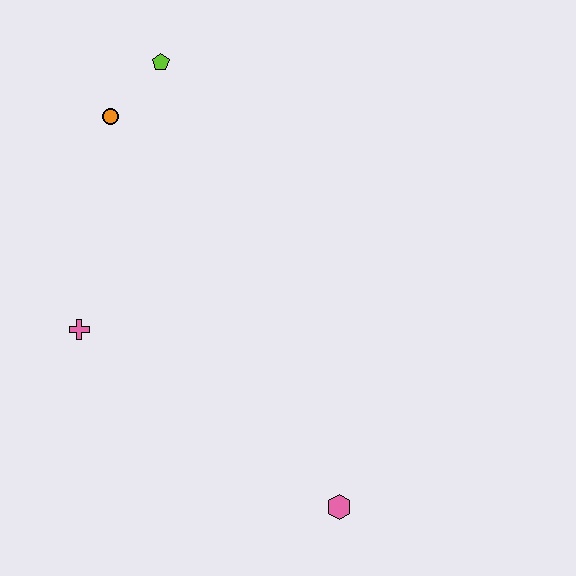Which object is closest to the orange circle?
The lime pentagon is closest to the orange circle.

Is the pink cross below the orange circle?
Yes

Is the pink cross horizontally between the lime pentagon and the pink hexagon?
No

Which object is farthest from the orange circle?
The pink hexagon is farthest from the orange circle.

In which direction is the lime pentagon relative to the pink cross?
The lime pentagon is above the pink cross.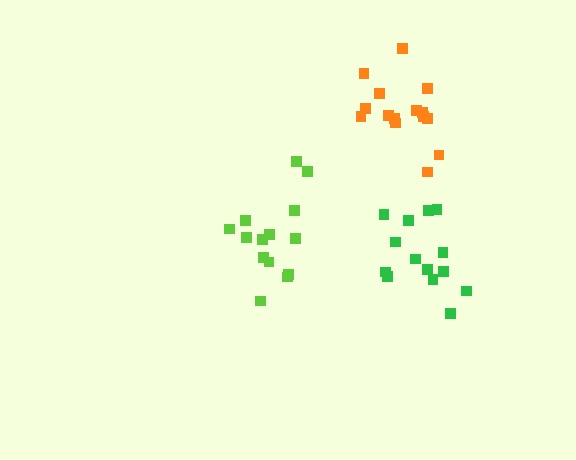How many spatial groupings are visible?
There are 3 spatial groupings.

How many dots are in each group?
Group 1: 14 dots, Group 2: 15 dots, Group 3: 14 dots (43 total).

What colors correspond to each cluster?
The clusters are colored: lime, orange, green.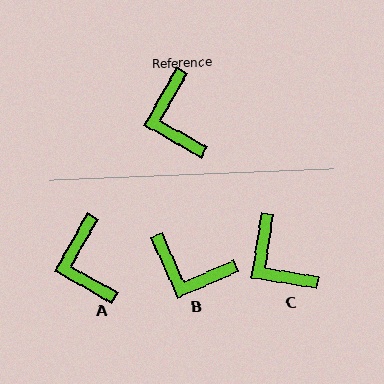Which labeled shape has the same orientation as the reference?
A.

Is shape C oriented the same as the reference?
No, it is off by about 21 degrees.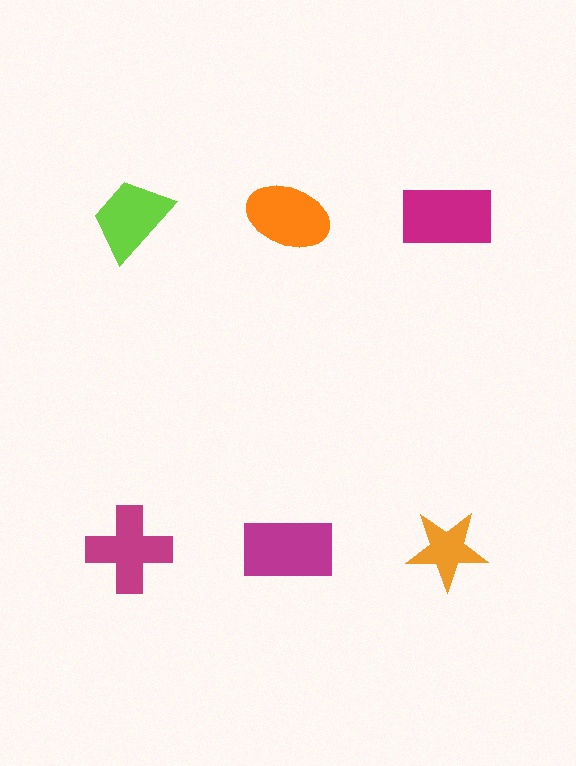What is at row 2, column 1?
A magenta cross.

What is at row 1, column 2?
An orange ellipse.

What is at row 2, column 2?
A magenta rectangle.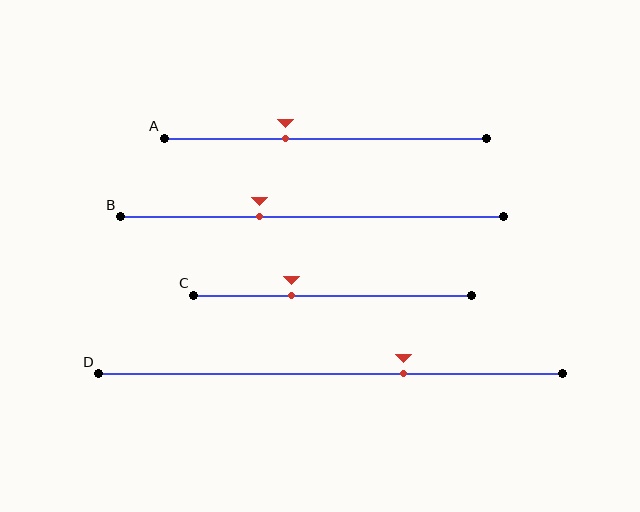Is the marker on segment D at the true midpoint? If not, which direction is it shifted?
No, the marker on segment D is shifted to the right by about 16% of the segment length.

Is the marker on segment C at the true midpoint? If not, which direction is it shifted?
No, the marker on segment C is shifted to the left by about 15% of the segment length.